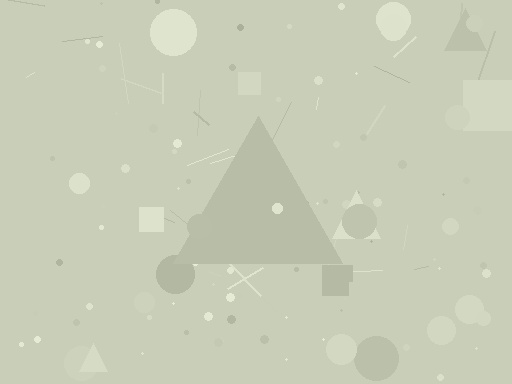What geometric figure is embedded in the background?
A triangle is embedded in the background.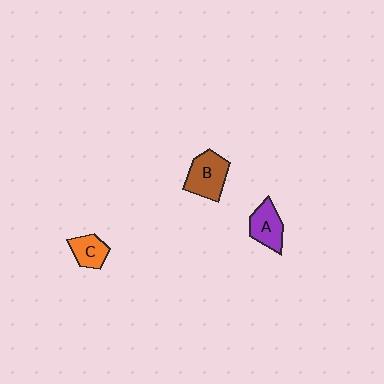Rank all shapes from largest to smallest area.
From largest to smallest: B (brown), A (purple), C (orange).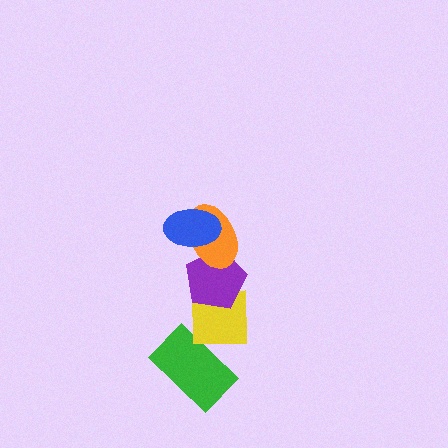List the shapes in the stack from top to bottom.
From top to bottom: the blue ellipse, the orange ellipse, the purple pentagon, the yellow square, the green rectangle.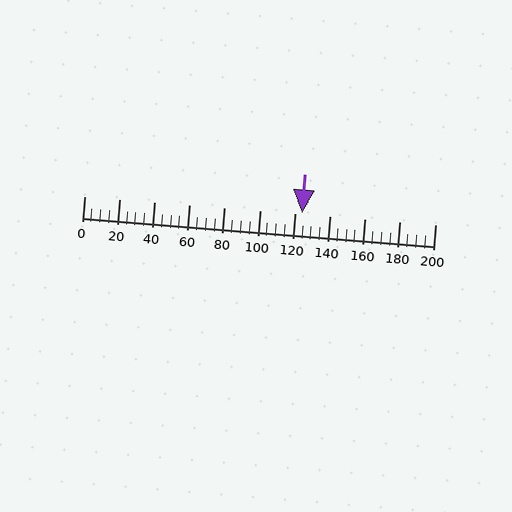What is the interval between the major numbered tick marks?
The major tick marks are spaced 20 units apart.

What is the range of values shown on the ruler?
The ruler shows values from 0 to 200.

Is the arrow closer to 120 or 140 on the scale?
The arrow is closer to 120.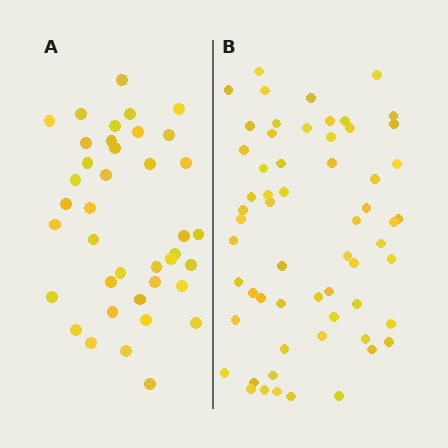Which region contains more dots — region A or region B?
Region B (the right region) has more dots.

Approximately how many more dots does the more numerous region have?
Region B has approximately 20 more dots than region A.